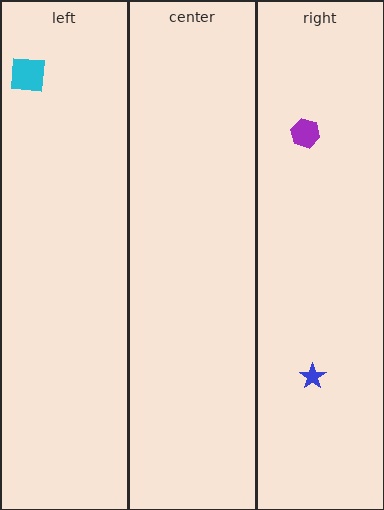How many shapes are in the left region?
1.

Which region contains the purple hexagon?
The right region.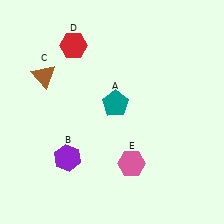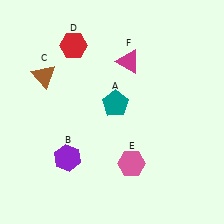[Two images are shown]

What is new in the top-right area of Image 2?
A magenta triangle (F) was added in the top-right area of Image 2.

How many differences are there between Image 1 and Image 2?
There is 1 difference between the two images.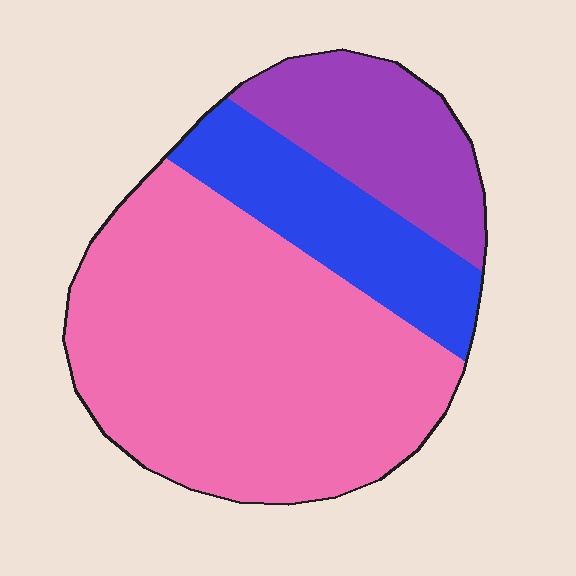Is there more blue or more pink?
Pink.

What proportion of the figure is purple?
Purple takes up about one fifth (1/5) of the figure.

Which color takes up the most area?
Pink, at roughly 60%.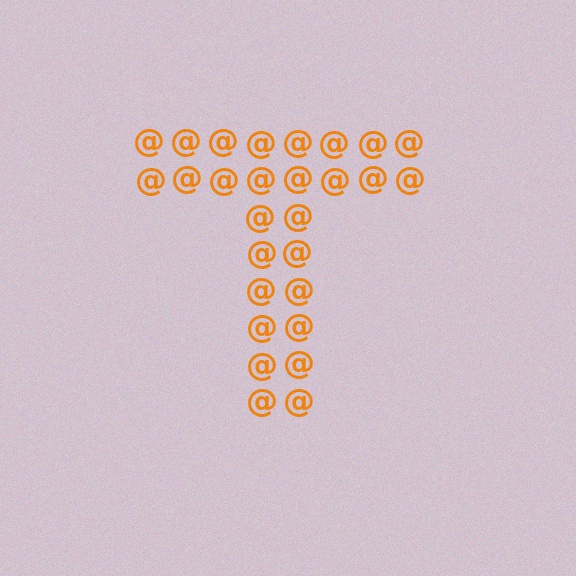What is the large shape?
The large shape is the letter T.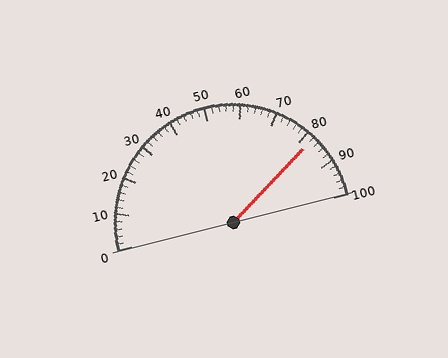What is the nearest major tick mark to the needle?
The nearest major tick mark is 80.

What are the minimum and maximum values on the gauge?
The gauge ranges from 0 to 100.